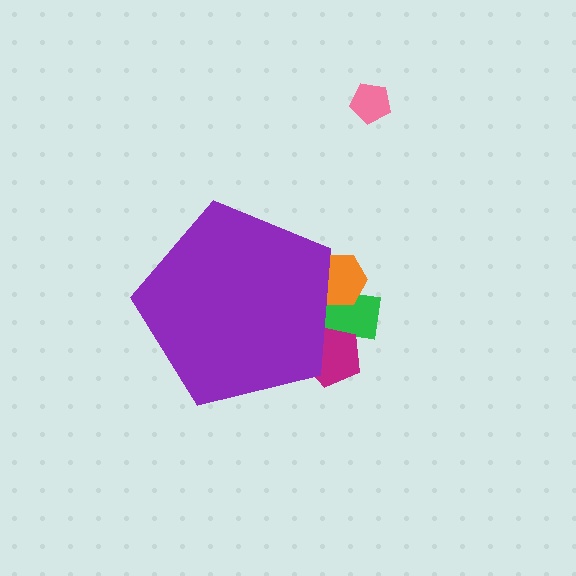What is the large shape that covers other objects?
A purple pentagon.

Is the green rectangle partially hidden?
Yes, the green rectangle is partially hidden behind the purple pentagon.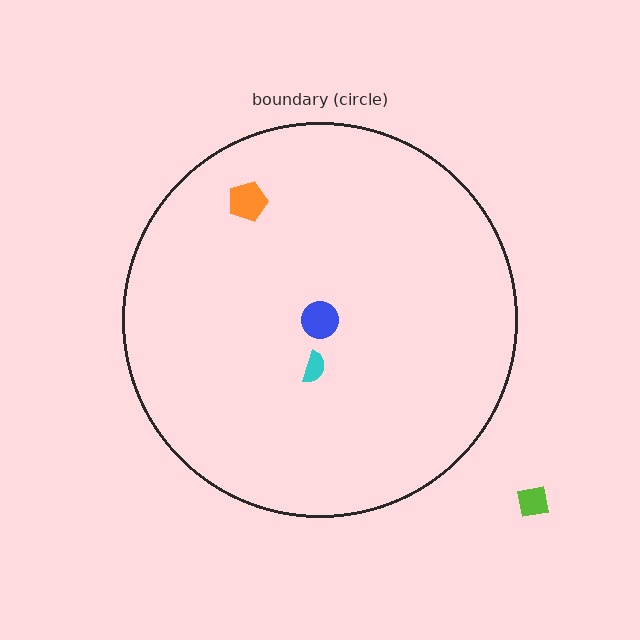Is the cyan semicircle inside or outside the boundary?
Inside.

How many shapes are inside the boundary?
3 inside, 1 outside.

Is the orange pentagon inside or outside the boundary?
Inside.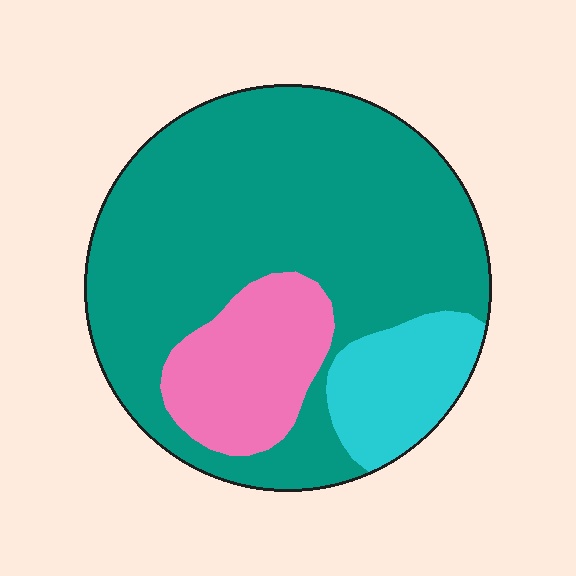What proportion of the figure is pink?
Pink covers about 15% of the figure.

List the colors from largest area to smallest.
From largest to smallest: teal, pink, cyan.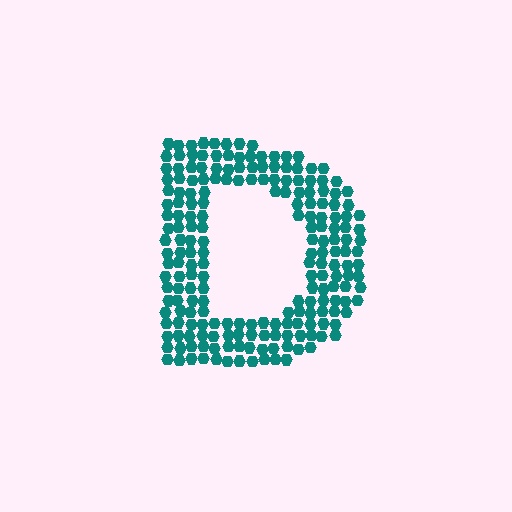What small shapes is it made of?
It is made of small hexagons.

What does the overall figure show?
The overall figure shows the letter D.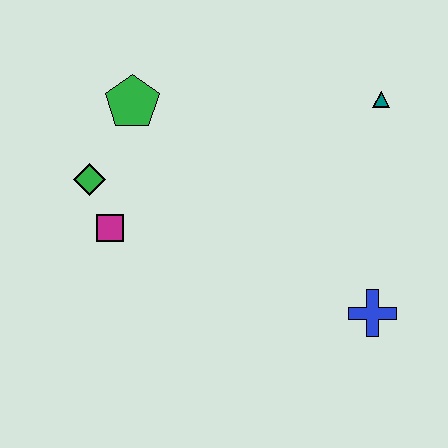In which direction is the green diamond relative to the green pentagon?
The green diamond is below the green pentagon.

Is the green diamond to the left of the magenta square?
Yes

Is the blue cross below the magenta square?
Yes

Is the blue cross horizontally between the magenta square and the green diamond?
No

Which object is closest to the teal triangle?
The blue cross is closest to the teal triangle.